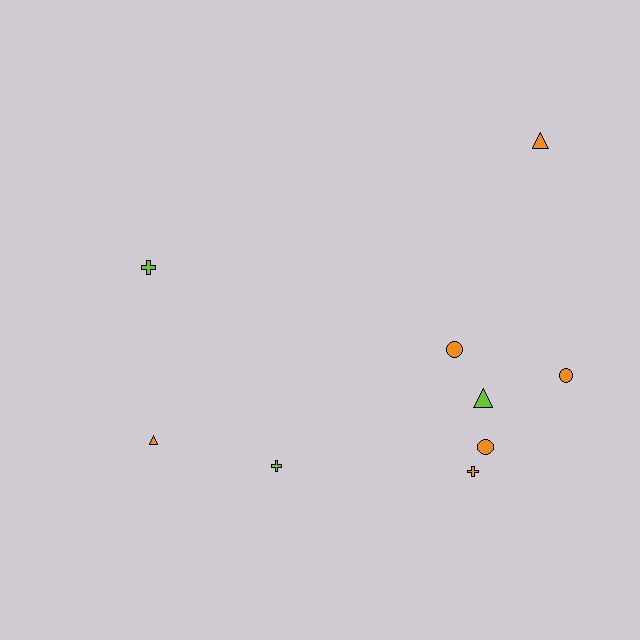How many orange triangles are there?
There are 2 orange triangles.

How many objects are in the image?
There are 9 objects.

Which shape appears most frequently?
Cross, with 3 objects.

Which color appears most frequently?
Orange, with 6 objects.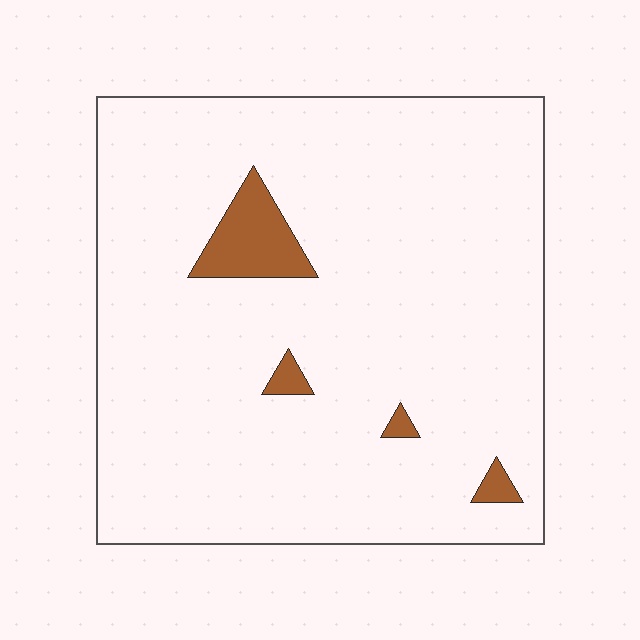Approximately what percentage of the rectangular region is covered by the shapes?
Approximately 5%.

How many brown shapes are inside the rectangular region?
4.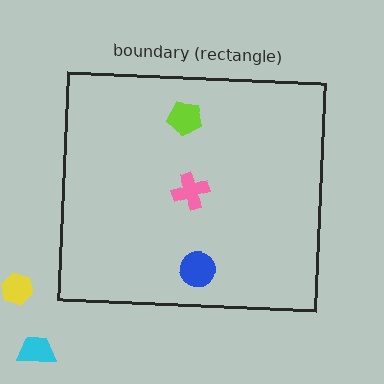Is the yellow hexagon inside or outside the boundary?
Outside.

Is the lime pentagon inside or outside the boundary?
Inside.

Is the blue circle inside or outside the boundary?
Inside.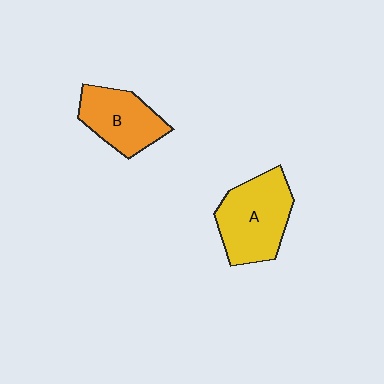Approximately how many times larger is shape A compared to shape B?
Approximately 1.3 times.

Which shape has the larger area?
Shape A (yellow).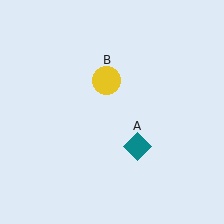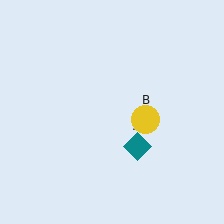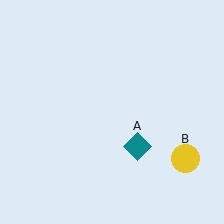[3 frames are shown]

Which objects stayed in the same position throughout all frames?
Teal diamond (object A) remained stationary.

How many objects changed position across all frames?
1 object changed position: yellow circle (object B).